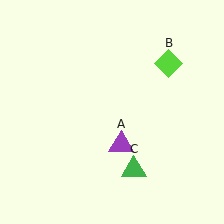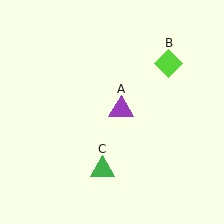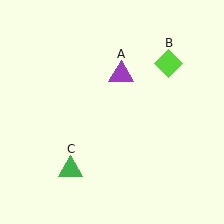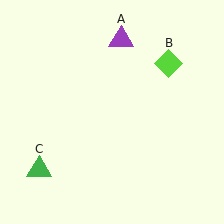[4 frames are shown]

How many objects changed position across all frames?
2 objects changed position: purple triangle (object A), green triangle (object C).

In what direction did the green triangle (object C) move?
The green triangle (object C) moved left.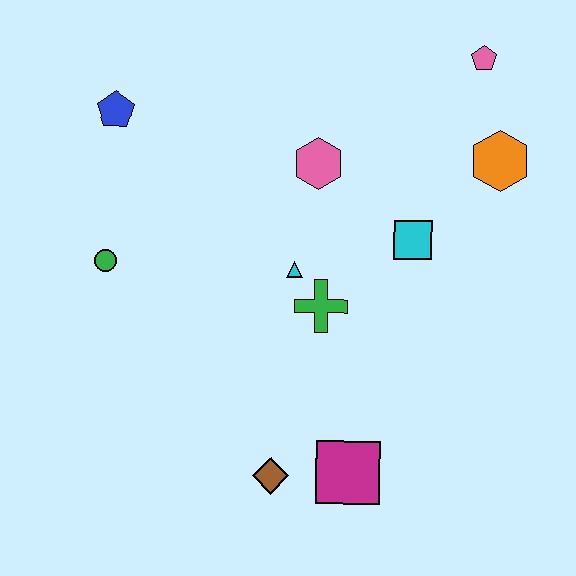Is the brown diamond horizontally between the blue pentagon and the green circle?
No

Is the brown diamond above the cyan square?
No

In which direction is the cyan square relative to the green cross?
The cyan square is to the right of the green cross.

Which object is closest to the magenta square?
The brown diamond is closest to the magenta square.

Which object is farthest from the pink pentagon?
The brown diamond is farthest from the pink pentagon.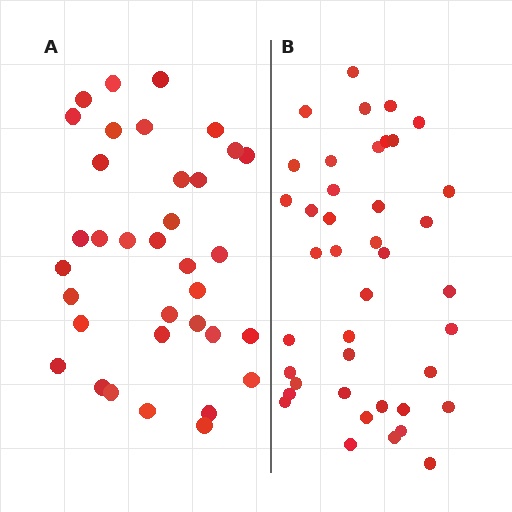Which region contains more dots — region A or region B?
Region B (the right region) has more dots.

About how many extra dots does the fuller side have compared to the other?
Region B has about 6 more dots than region A.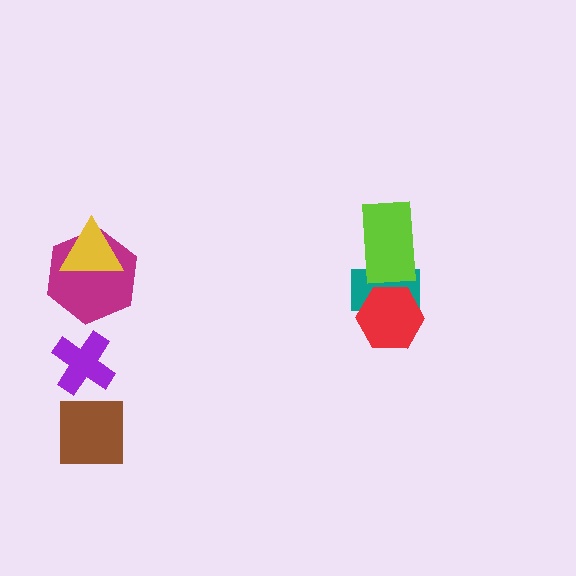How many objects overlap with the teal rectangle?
2 objects overlap with the teal rectangle.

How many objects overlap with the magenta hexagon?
1 object overlaps with the magenta hexagon.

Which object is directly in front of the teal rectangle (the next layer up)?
The red hexagon is directly in front of the teal rectangle.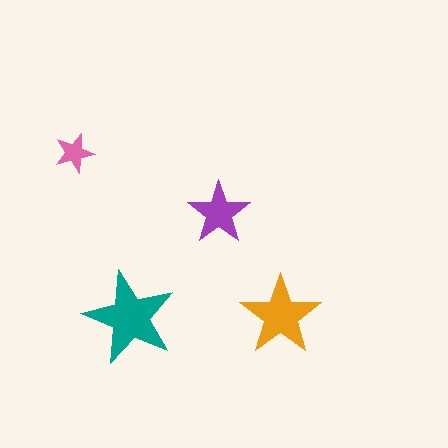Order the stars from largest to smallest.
the teal one, the orange one, the purple one, the pink one.